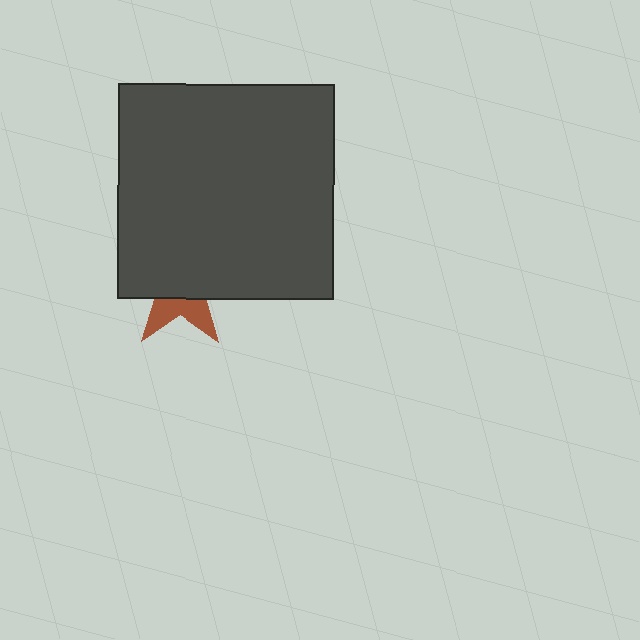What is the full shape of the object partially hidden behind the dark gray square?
The partially hidden object is a brown star.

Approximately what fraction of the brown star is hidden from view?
Roughly 65% of the brown star is hidden behind the dark gray square.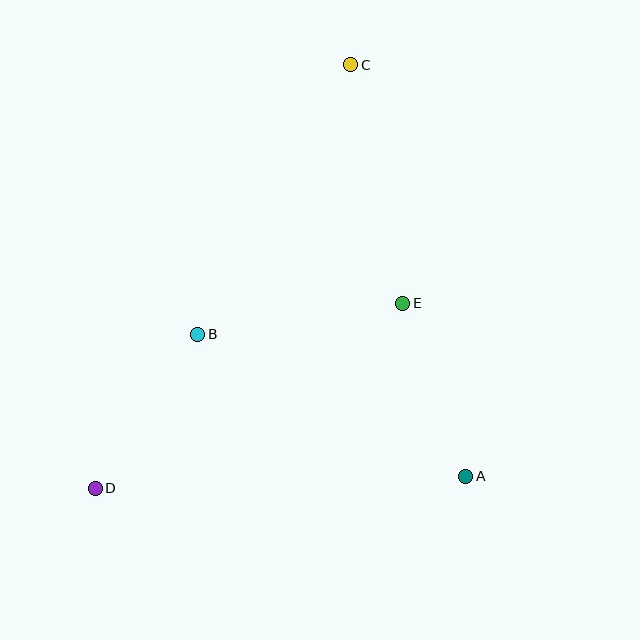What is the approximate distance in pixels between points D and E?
The distance between D and E is approximately 359 pixels.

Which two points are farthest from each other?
Points C and D are farthest from each other.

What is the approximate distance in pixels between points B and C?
The distance between B and C is approximately 310 pixels.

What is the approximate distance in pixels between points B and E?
The distance between B and E is approximately 207 pixels.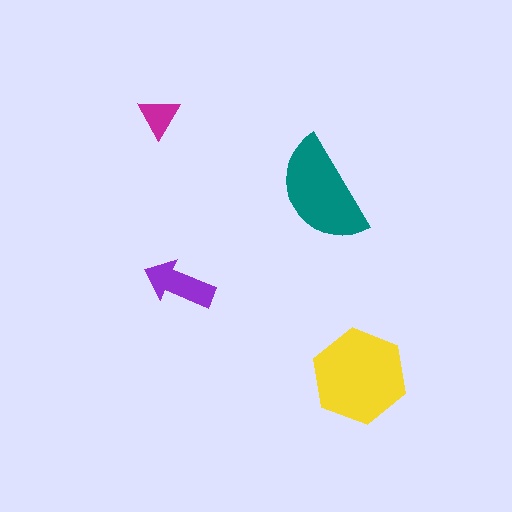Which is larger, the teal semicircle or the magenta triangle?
The teal semicircle.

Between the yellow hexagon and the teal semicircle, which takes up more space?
The yellow hexagon.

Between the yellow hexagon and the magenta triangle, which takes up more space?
The yellow hexagon.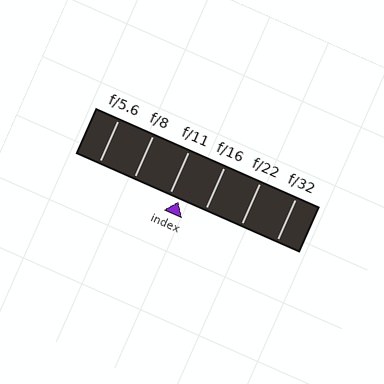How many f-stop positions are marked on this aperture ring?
There are 6 f-stop positions marked.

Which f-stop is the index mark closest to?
The index mark is closest to f/11.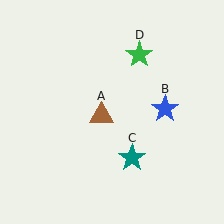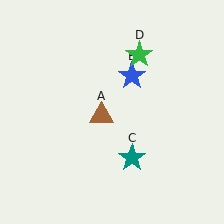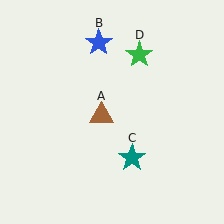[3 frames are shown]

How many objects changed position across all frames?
1 object changed position: blue star (object B).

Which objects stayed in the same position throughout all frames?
Brown triangle (object A) and teal star (object C) and green star (object D) remained stationary.